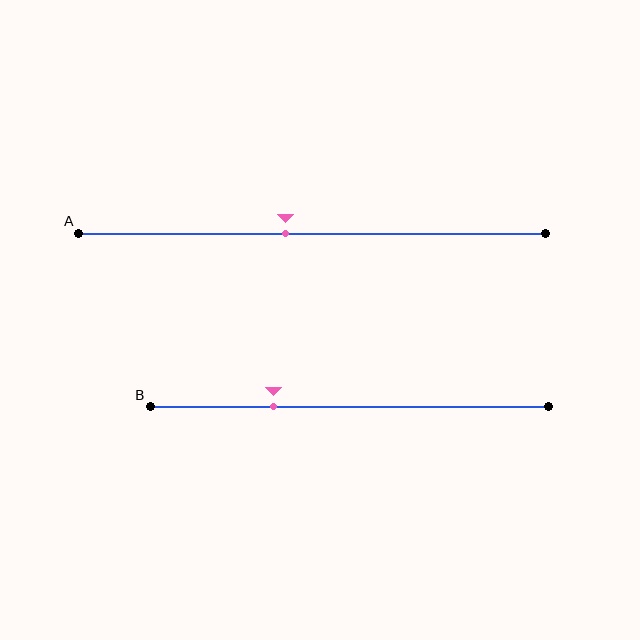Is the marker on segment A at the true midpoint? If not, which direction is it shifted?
No, the marker on segment A is shifted to the left by about 6% of the segment length.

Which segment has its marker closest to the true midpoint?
Segment A has its marker closest to the true midpoint.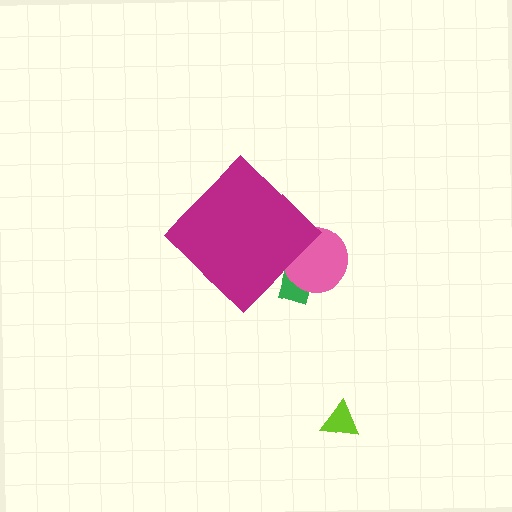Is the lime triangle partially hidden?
No, the lime triangle is fully visible.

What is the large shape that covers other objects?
A magenta diamond.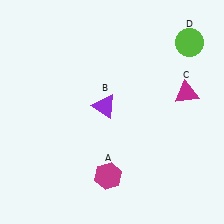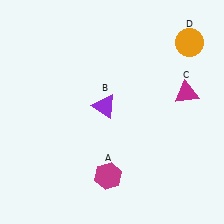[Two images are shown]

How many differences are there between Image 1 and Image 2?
There is 1 difference between the two images.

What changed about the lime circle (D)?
In Image 1, D is lime. In Image 2, it changed to orange.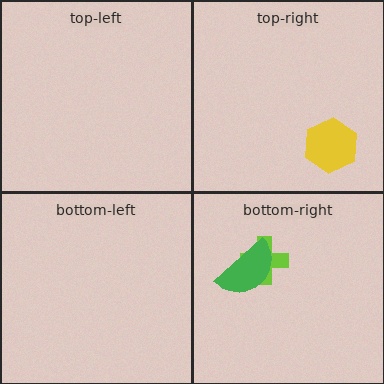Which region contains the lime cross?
The bottom-right region.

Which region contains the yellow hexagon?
The top-right region.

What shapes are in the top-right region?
The yellow hexagon.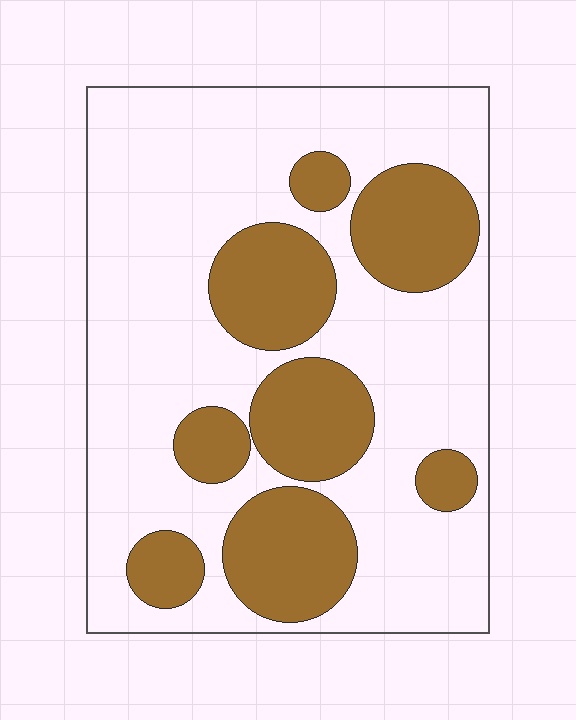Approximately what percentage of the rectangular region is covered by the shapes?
Approximately 30%.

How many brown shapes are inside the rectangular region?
8.